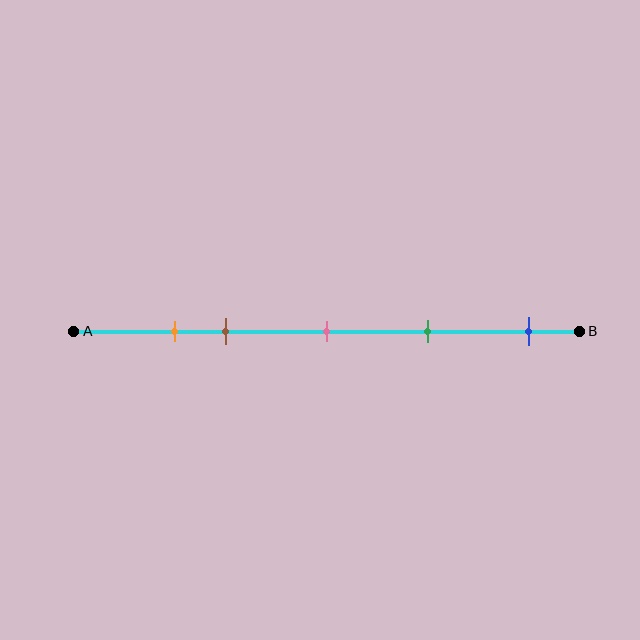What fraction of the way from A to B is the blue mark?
The blue mark is approximately 90% (0.9) of the way from A to B.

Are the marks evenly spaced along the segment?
No, the marks are not evenly spaced.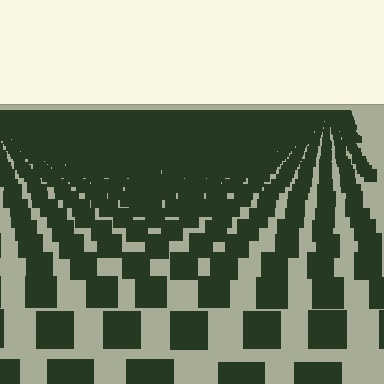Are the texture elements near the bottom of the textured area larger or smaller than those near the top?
Larger. Near the bottom, elements are closer to the viewer and appear at a bigger on-screen size.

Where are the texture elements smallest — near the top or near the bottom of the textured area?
Near the top.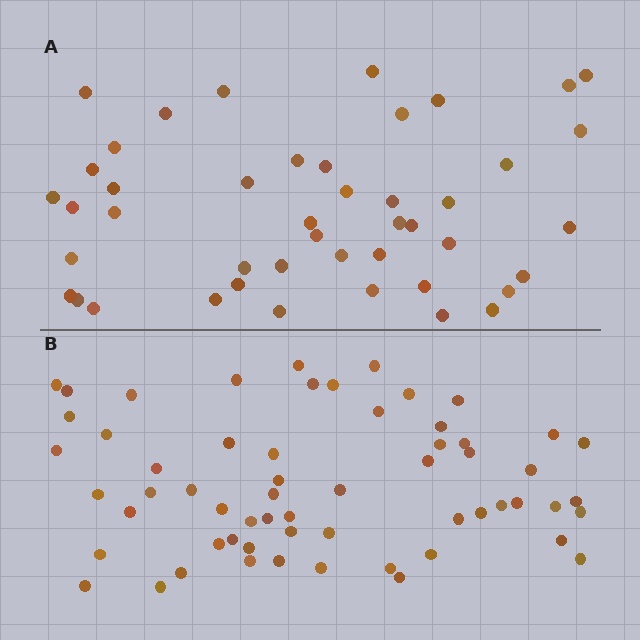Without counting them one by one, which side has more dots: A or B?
Region B (the bottom region) has more dots.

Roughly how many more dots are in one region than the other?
Region B has approximately 15 more dots than region A.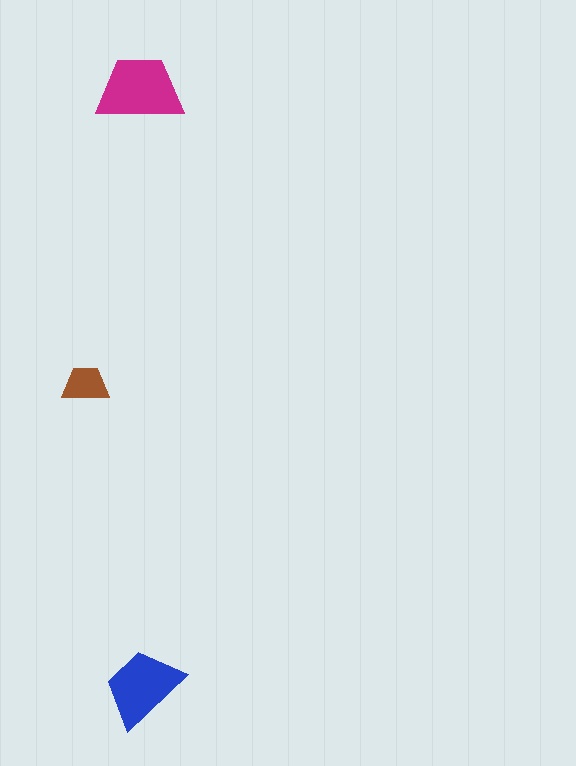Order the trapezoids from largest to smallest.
the magenta one, the blue one, the brown one.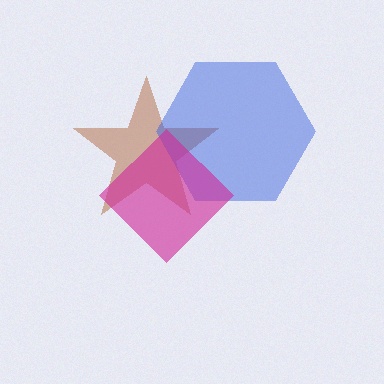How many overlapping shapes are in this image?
There are 3 overlapping shapes in the image.